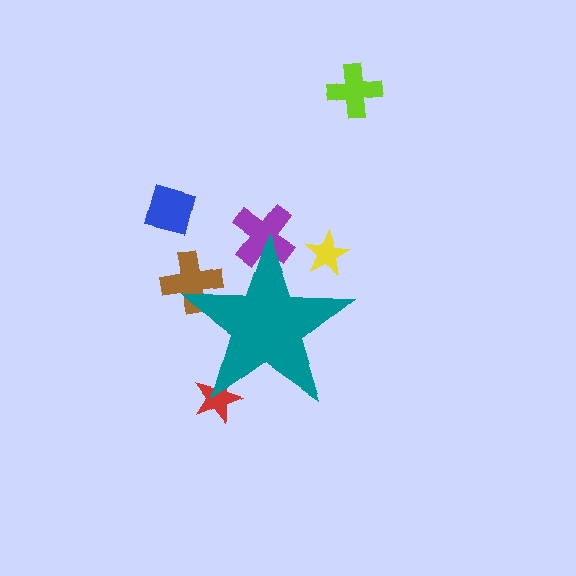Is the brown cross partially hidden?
Yes, the brown cross is partially hidden behind the teal star.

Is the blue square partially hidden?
No, the blue square is fully visible.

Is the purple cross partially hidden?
Yes, the purple cross is partially hidden behind the teal star.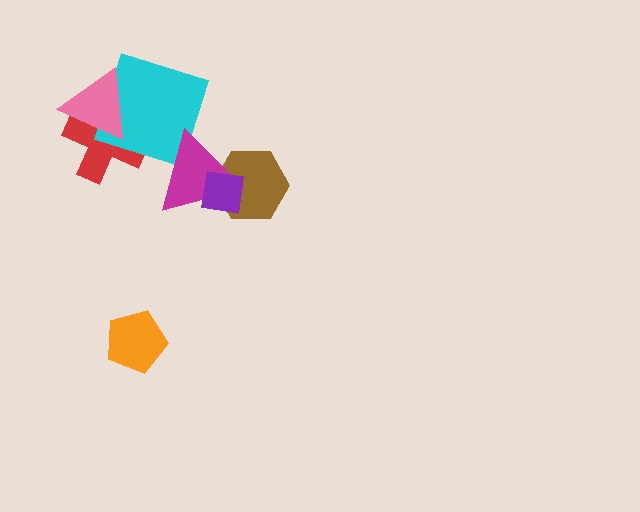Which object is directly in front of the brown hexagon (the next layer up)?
The magenta triangle is directly in front of the brown hexagon.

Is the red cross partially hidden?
Yes, it is partially covered by another shape.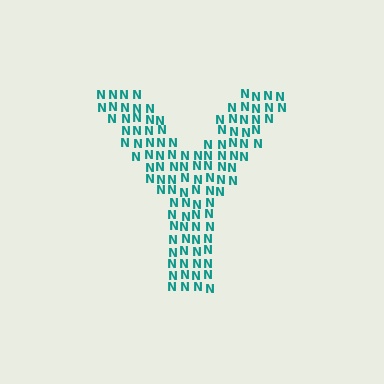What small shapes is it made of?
It is made of small letter N's.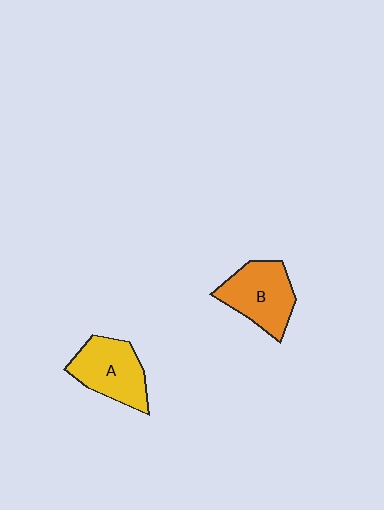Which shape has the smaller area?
Shape A (yellow).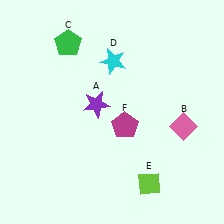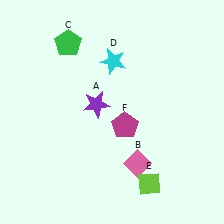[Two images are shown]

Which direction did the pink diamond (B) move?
The pink diamond (B) moved left.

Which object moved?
The pink diamond (B) moved left.